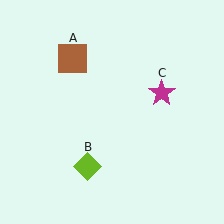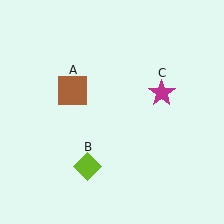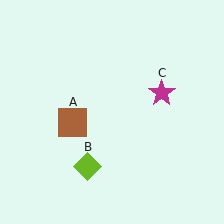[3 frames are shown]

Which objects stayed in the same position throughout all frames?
Lime diamond (object B) and magenta star (object C) remained stationary.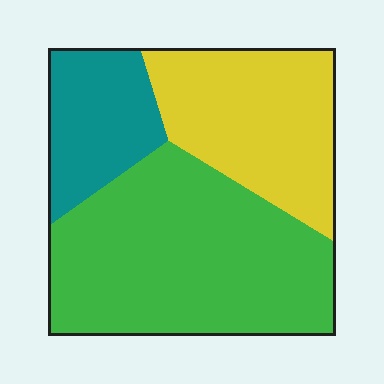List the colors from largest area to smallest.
From largest to smallest: green, yellow, teal.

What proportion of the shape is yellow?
Yellow covers 31% of the shape.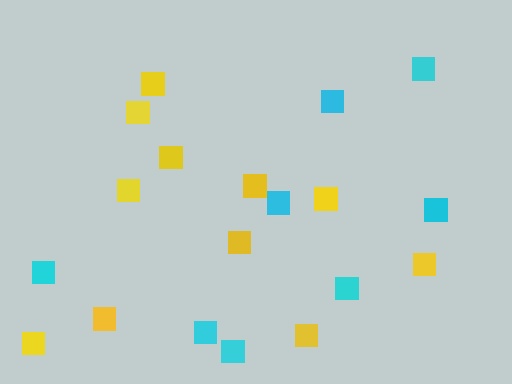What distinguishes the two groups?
There are 2 groups: one group of yellow squares (11) and one group of cyan squares (8).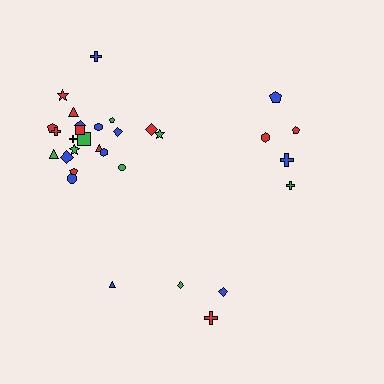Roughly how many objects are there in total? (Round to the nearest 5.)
Roughly 30 objects in total.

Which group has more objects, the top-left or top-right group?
The top-left group.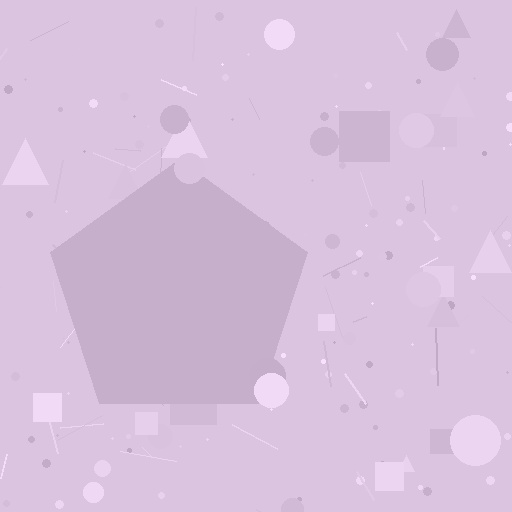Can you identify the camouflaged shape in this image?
The camouflaged shape is a pentagon.